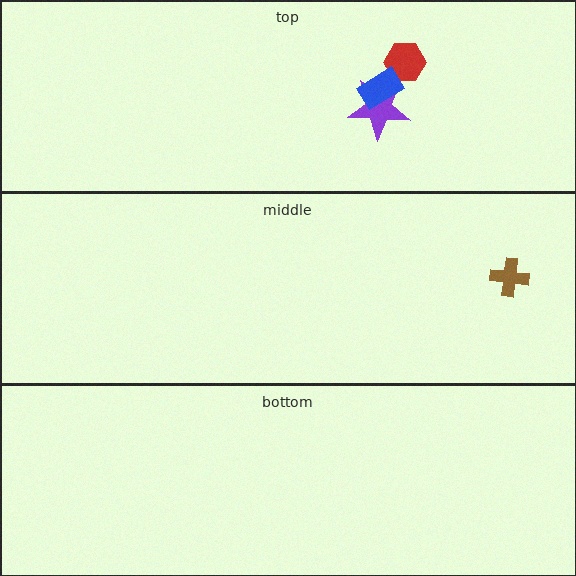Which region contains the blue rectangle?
The top region.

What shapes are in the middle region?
The brown cross.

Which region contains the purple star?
The top region.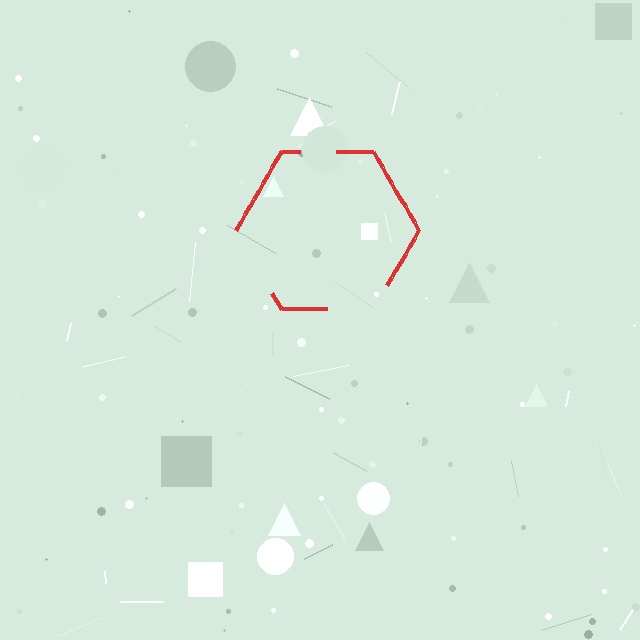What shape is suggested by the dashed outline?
The dashed outline suggests a hexagon.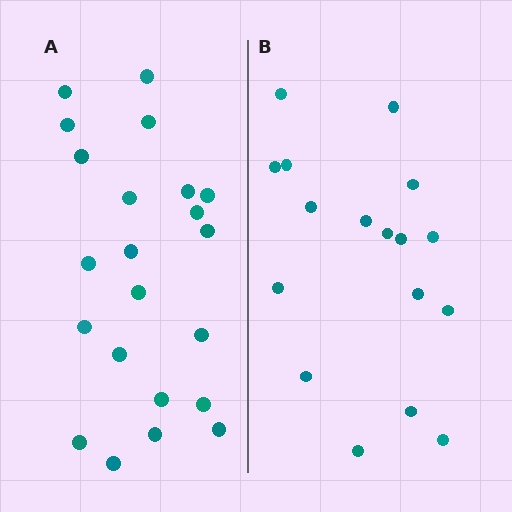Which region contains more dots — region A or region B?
Region A (the left region) has more dots.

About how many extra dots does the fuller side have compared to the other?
Region A has about 5 more dots than region B.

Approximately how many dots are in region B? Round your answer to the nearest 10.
About 20 dots. (The exact count is 17, which rounds to 20.)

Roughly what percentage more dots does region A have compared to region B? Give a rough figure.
About 30% more.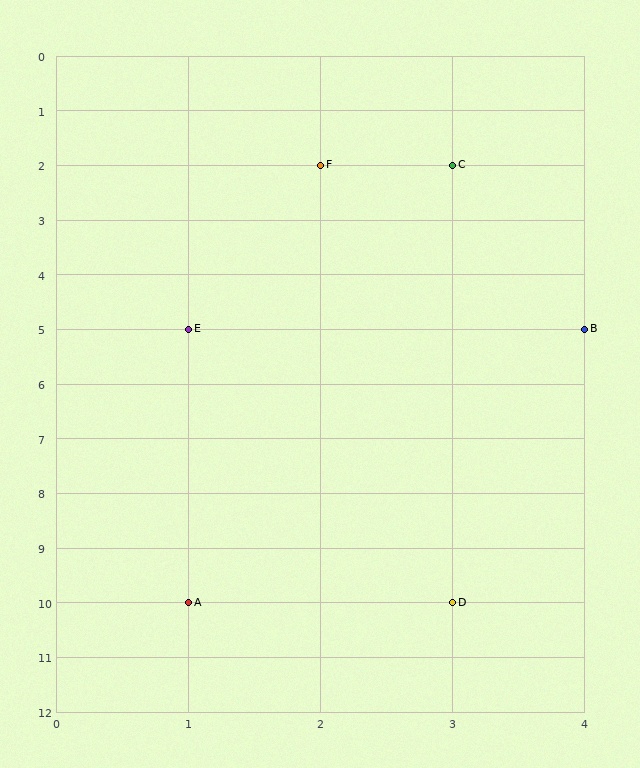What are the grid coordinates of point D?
Point D is at grid coordinates (3, 10).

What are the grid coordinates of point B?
Point B is at grid coordinates (4, 5).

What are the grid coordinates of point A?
Point A is at grid coordinates (1, 10).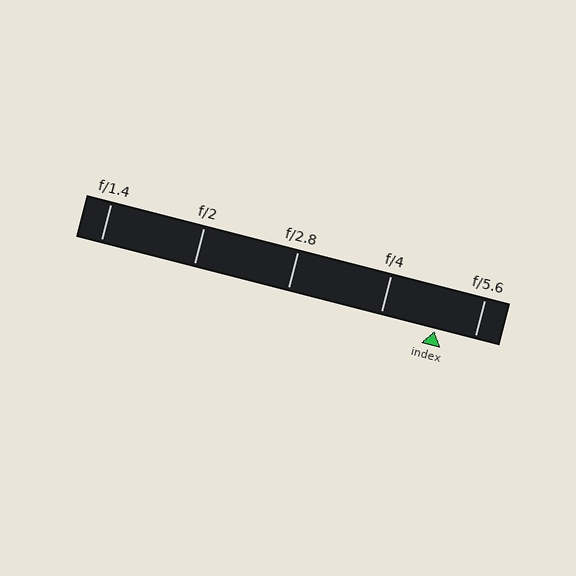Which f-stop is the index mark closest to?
The index mark is closest to f/5.6.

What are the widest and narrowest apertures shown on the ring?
The widest aperture shown is f/1.4 and the narrowest is f/5.6.